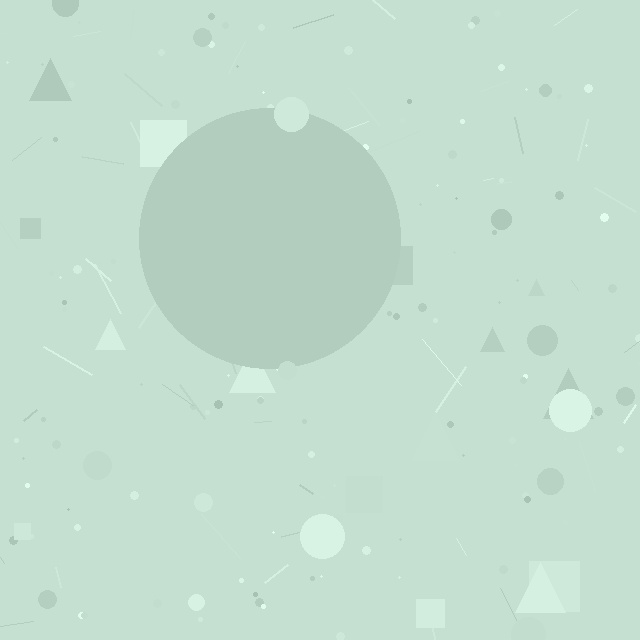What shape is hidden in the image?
A circle is hidden in the image.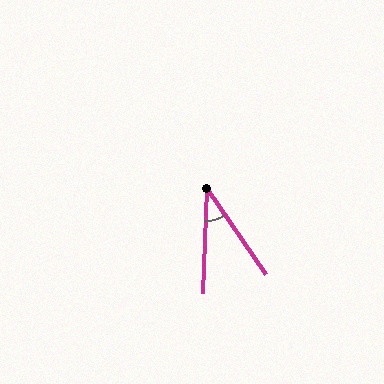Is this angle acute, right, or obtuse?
It is acute.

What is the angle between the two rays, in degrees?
Approximately 36 degrees.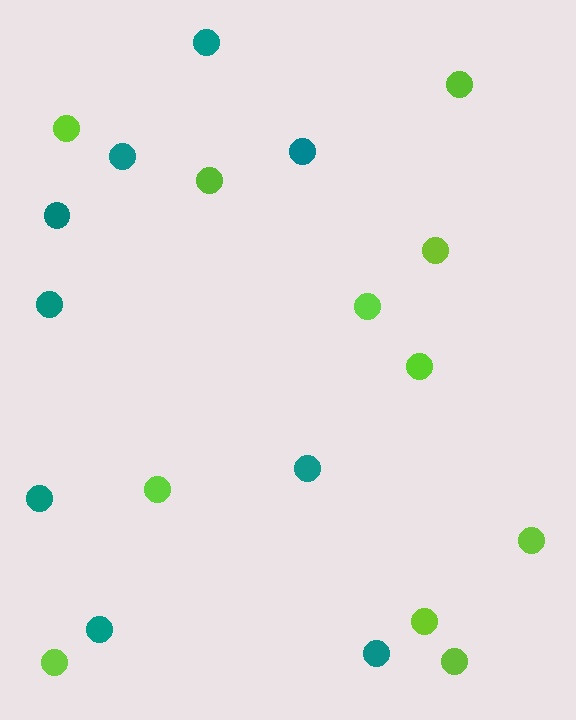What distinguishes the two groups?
There are 2 groups: one group of teal circles (9) and one group of lime circles (11).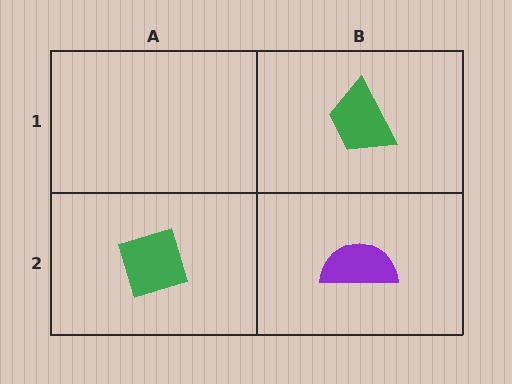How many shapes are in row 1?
1 shape.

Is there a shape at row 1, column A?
No, that cell is empty.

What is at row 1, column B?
A green trapezoid.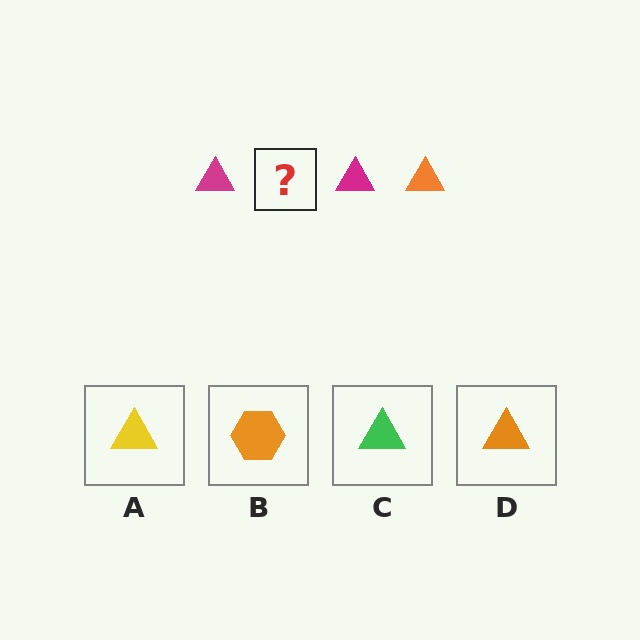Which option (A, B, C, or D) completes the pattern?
D.